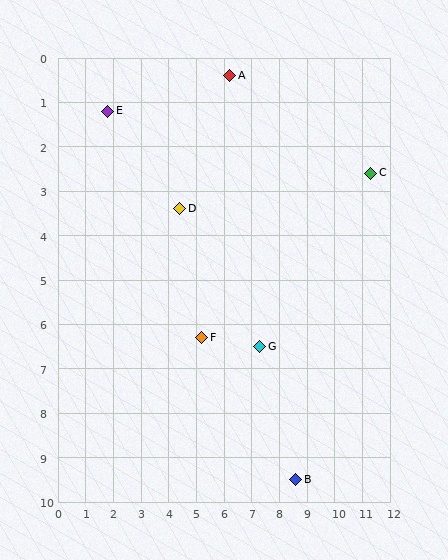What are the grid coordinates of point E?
Point E is at approximately (1.8, 1.2).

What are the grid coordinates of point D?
Point D is at approximately (4.4, 3.4).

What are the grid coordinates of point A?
Point A is at approximately (6.2, 0.4).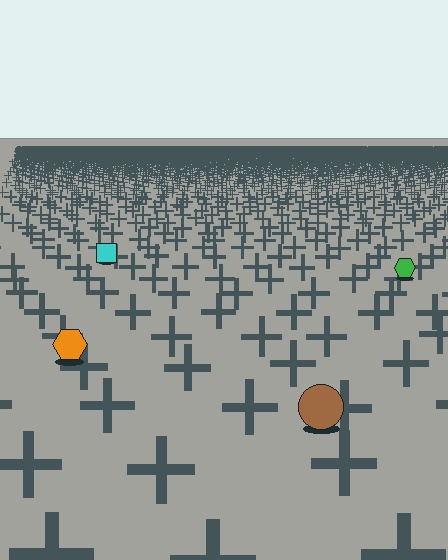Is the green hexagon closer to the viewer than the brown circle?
No. The brown circle is closer — you can tell from the texture gradient: the ground texture is coarser near it.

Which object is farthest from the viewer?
The cyan square is farthest from the viewer. It appears smaller and the ground texture around it is denser.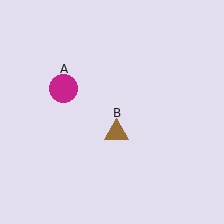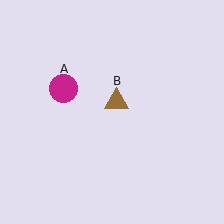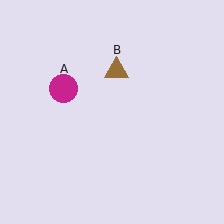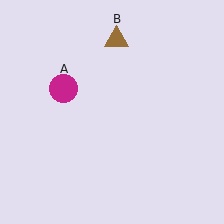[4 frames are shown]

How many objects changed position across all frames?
1 object changed position: brown triangle (object B).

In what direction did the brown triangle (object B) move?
The brown triangle (object B) moved up.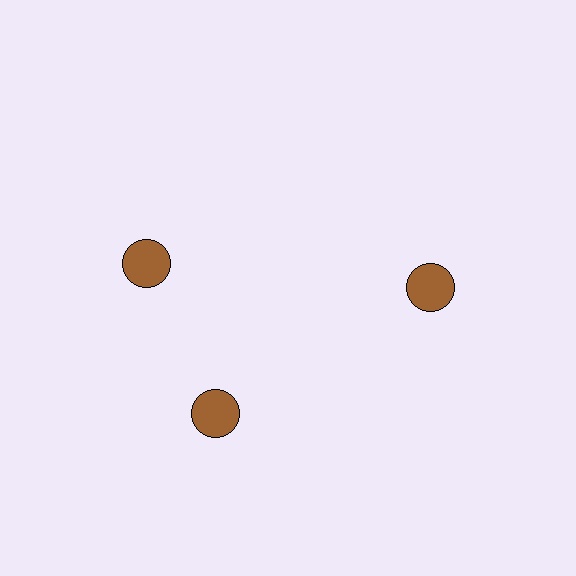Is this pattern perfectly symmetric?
No. The 3 brown circles are arranged in a ring, but one element near the 11 o'clock position is rotated out of alignment along the ring, breaking the 3-fold rotational symmetry.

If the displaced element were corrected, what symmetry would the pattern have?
It would have 3-fold rotational symmetry — the pattern would map onto itself every 120 degrees.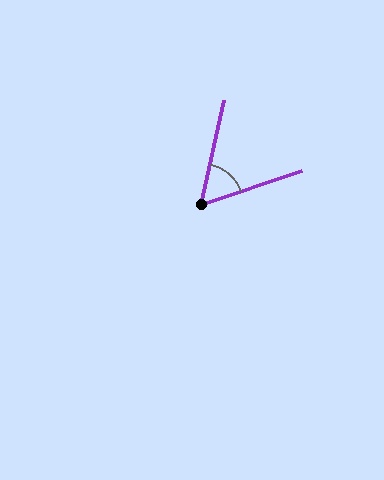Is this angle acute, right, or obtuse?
It is acute.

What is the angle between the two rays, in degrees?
Approximately 59 degrees.